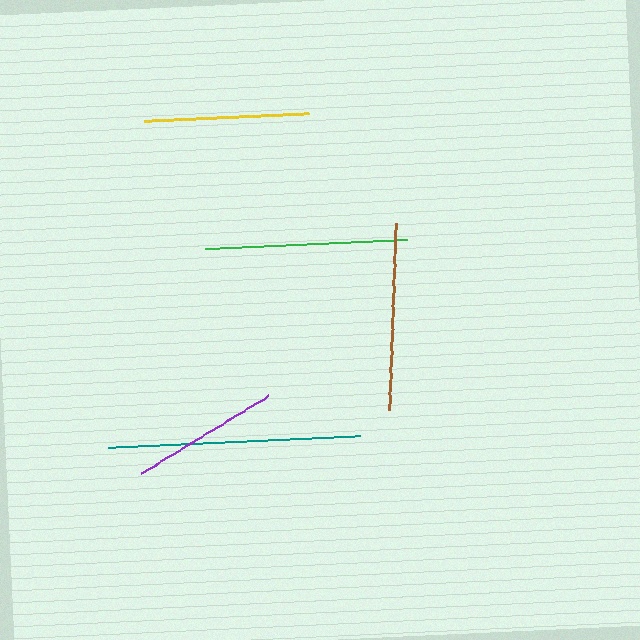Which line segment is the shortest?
The purple line is the shortest at approximately 149 pixels.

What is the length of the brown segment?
The brown segment is approximately 187 pixels long.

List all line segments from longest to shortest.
From longest to shortest: teal, green, brown, yellow, purple.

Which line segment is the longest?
The teal line is the longest at approximately 253 pixels.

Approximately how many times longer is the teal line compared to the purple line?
The teal line is approximately 1.7 times the length of the purple line.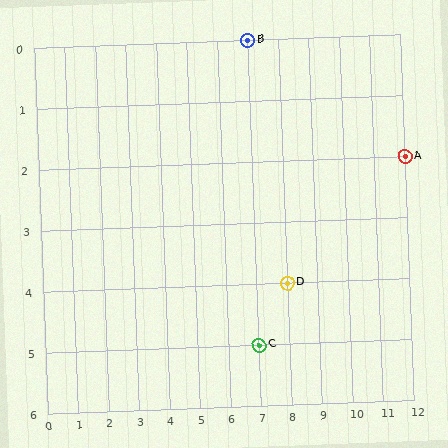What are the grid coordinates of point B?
Point B is at grid coordinates (7, 0).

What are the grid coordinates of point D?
Point D is at grid coordinates (8, 4).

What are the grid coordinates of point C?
Point C is at grid coordinates (7, 5).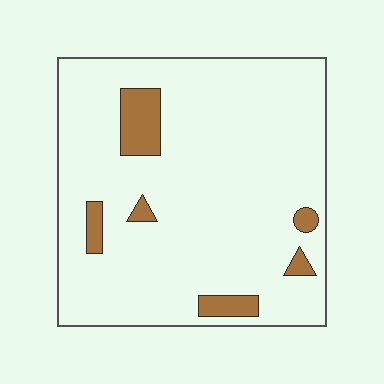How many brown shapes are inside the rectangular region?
6.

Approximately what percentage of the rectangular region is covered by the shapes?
Approximately 10%.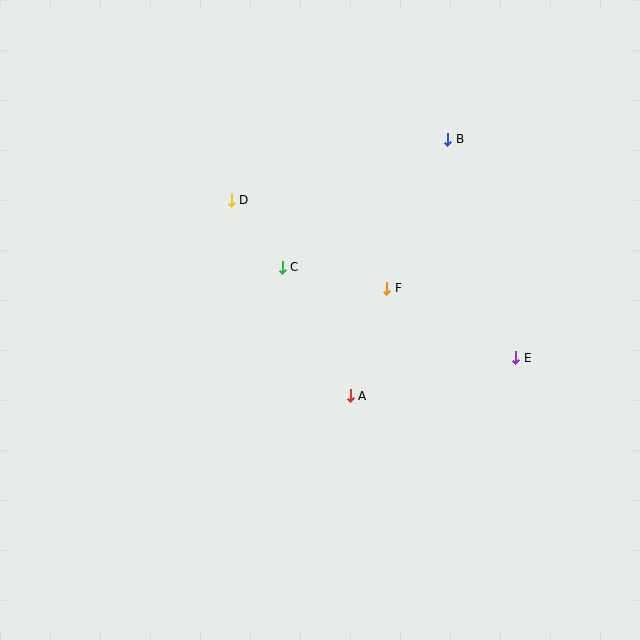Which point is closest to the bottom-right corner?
Point E is closest to the bottom-right corner.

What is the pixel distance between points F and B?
The distance between F and B is 161 pixels.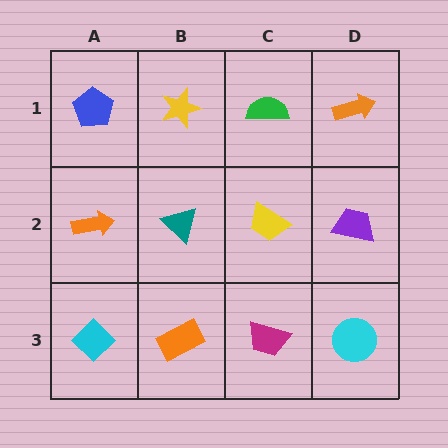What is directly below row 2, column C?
A magenta trapezoid.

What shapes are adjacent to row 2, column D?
An orange arrow (row 1, column D), a cyan circle (row 3, column D), a yellow trapezoid (row 2, column C).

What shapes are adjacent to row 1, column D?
A purple trapezoid (row 2, column D), a green semicircle (row 1, column C).